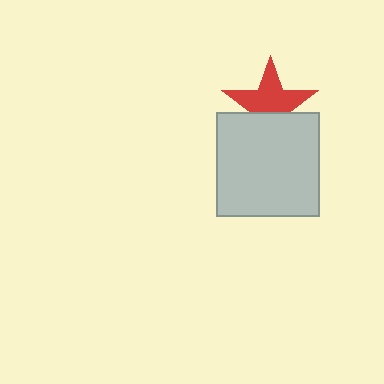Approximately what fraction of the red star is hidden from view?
Roughly 37% of the red star is hidden behind the light gray square.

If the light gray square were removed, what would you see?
You would see the complete red star.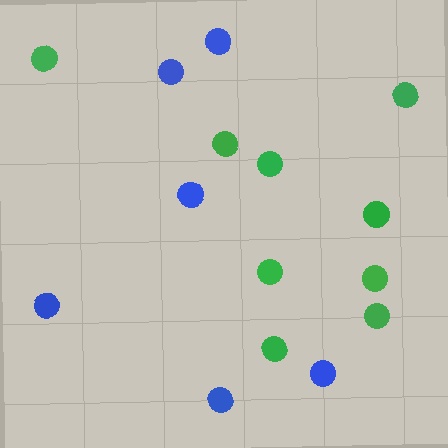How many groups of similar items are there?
There are 2 groups: one group of blue circles (6) and one group of green circles (9).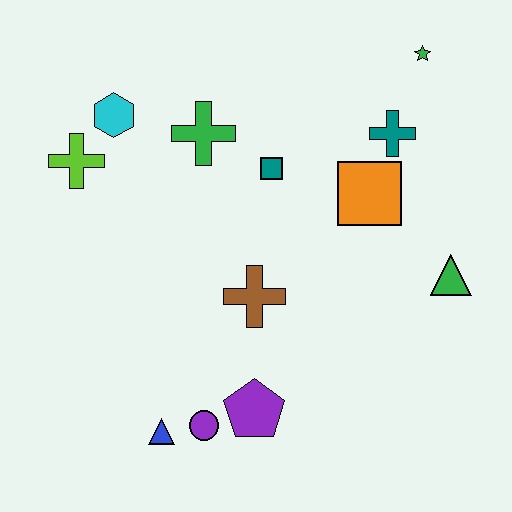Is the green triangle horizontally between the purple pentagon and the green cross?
No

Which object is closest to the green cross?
The teal square is closest to the green cross.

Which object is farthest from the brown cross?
The green star is farthest from the brown cross.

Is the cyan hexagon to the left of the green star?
Yes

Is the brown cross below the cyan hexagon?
Yes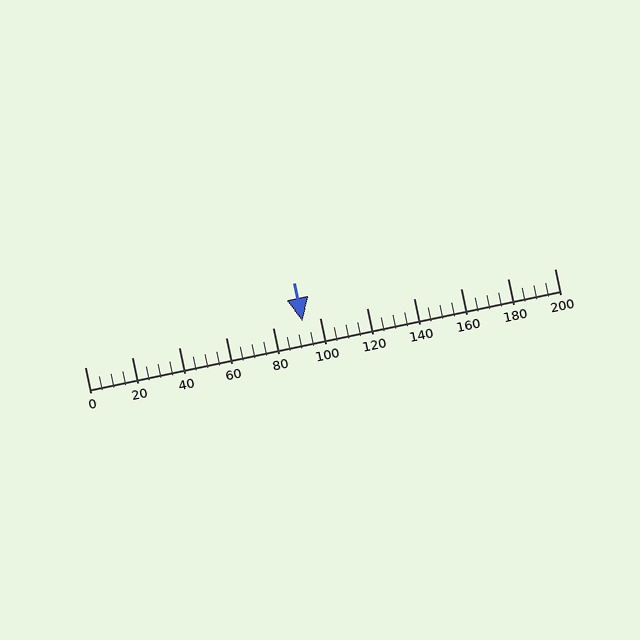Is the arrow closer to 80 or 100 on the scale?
The arrow is closer to 100.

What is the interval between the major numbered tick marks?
The major tick marks are spaced 20 units apart.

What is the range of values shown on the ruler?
The ruler shows values from 0 to 200.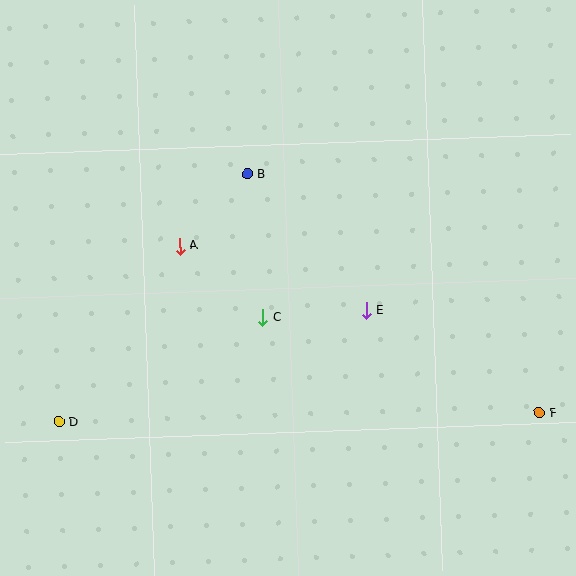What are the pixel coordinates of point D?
Point D is at (59, 422).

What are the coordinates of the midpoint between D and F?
The midpoint between D and F is at (299, 418).